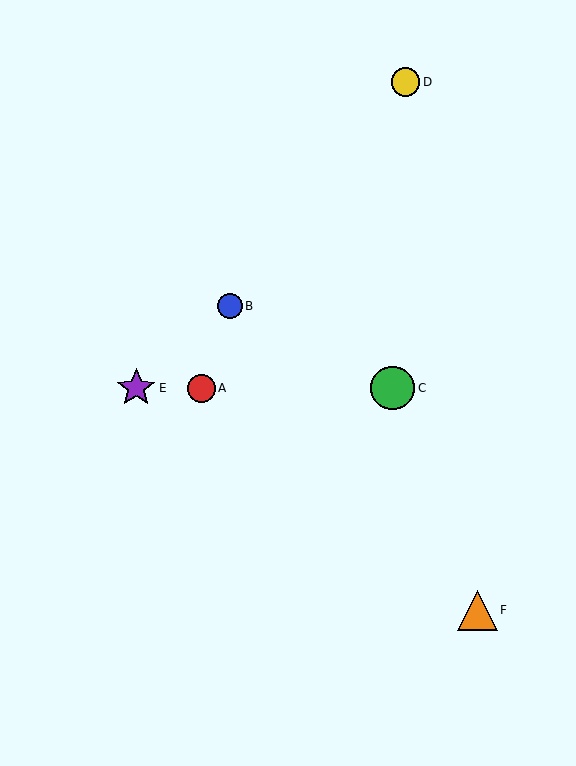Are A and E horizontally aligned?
Yes, both are at y≈388.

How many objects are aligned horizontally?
3 objects (A, C, E) are aligned horizontally.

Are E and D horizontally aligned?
No, E is at y≈388 and D is at y≈82.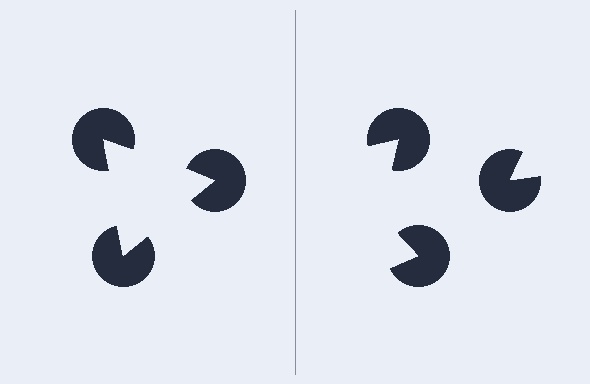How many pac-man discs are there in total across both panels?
6 — 3 on each side.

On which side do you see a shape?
An illusory triangle appears on the left side. On the right side the wedge cuts are rotated, so no coherent shape forms.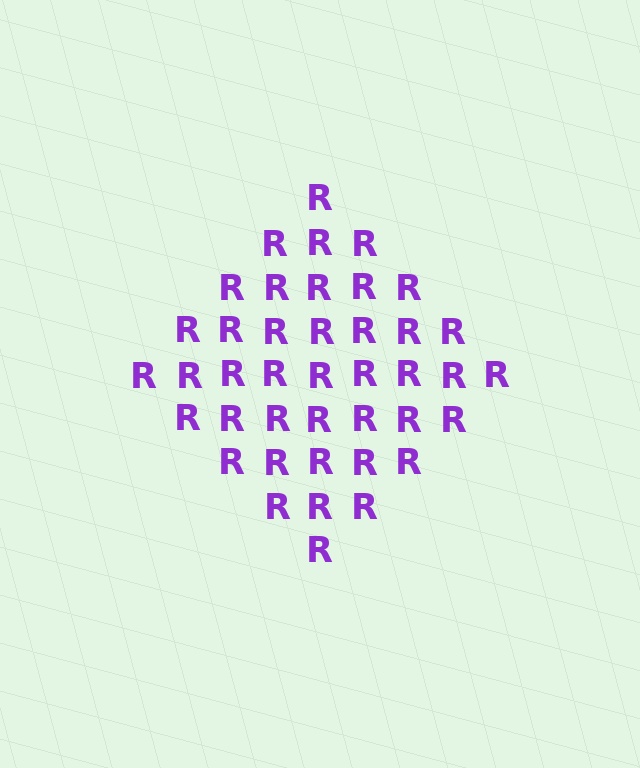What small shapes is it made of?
It is made of small letter R's.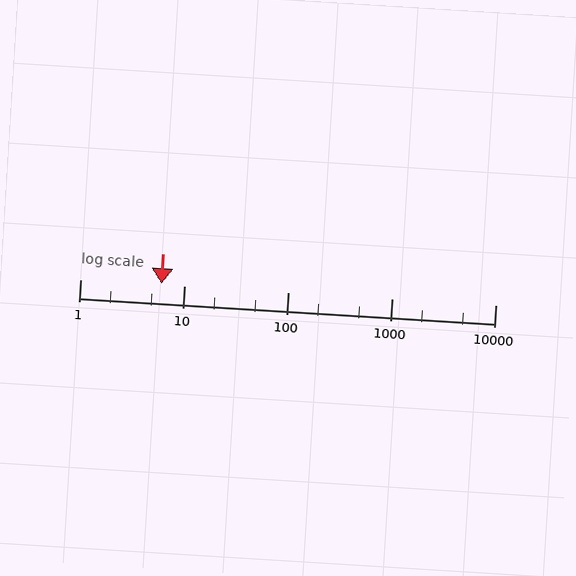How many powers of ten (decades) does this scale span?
The scale spans 4 decades, from 1 to 10000.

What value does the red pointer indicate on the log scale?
The pointer indicates approximately 6.1.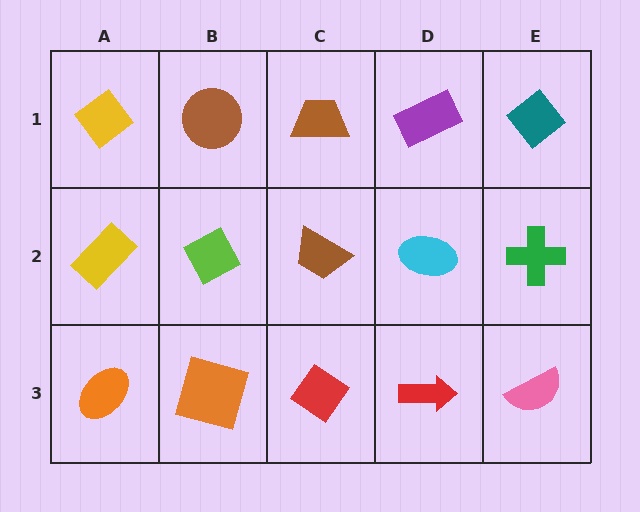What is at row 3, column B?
An orange square.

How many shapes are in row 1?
5 shapes.